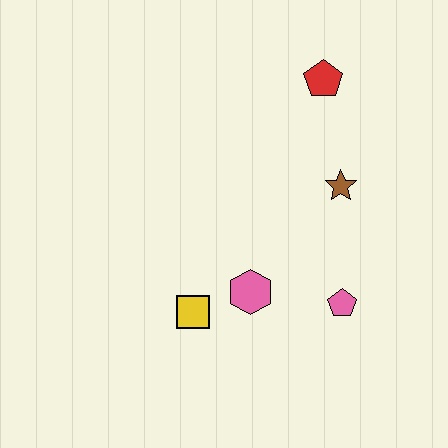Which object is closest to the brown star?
The red pentagon is closest to the brown star.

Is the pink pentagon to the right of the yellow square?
Yes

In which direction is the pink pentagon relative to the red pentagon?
The pink pentagon is below the red pentagon.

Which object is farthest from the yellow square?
The red pentagon is farthest from the yellow square.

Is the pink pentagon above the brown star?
No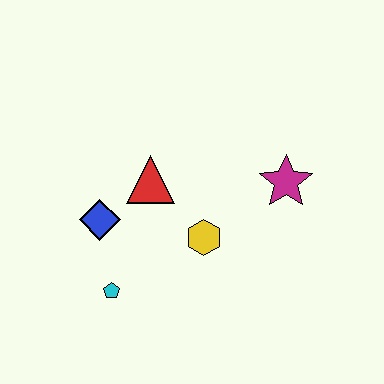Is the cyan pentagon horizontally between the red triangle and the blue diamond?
Yes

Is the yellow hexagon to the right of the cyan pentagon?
Yes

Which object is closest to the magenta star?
The yellow hexagon is closest to the magenta star.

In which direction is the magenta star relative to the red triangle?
The magenta star is to the right of the red triangle.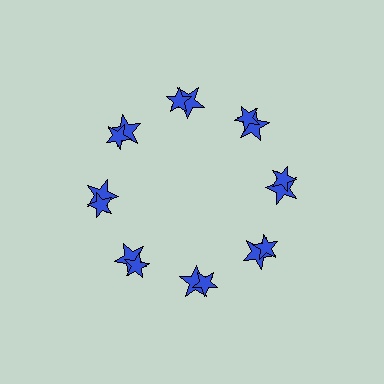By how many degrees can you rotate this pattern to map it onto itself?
The pattern maps onto itself every 45 degrees of rotation.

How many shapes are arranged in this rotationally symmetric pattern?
There are 16 shapes, arranged in 8 groups of 2.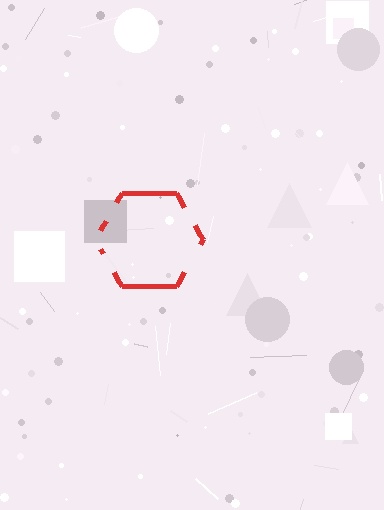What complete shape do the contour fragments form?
The contour fragments form a hexagon.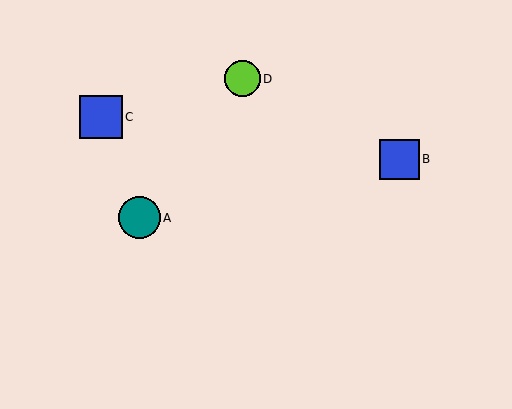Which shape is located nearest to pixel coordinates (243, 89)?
The lime circle (labeled D) at (243, 79) is nearest to that location.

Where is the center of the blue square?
The center of the blue square is at (399, 159).